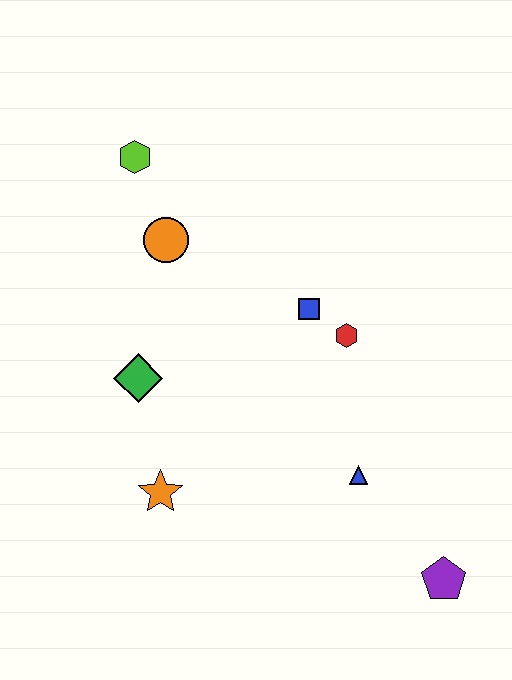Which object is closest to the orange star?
The green diamond is closest to the orange star.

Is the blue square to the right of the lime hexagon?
Yes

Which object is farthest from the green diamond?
The purple pentagon is farthest from the green diamond.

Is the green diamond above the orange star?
Yes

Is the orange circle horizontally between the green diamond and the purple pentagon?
Yes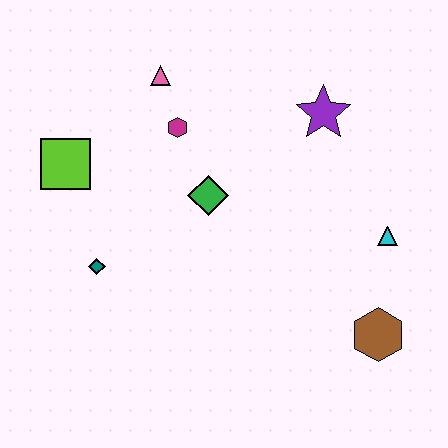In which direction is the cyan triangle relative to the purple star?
The cyan triangle is below the purple star.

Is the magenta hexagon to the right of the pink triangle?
Yes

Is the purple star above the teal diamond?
Yes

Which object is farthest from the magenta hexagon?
The brown hexagon is farthest from the magenta hexagon.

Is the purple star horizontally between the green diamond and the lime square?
No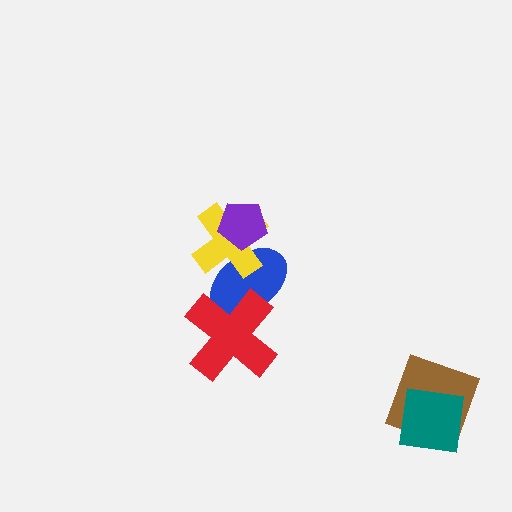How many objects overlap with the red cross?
1 object overlaps with the red cross.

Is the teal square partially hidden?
No, no other shape covers it.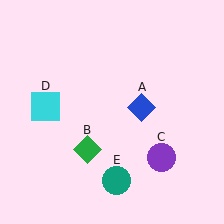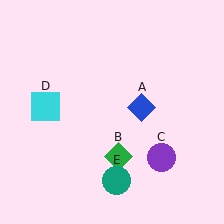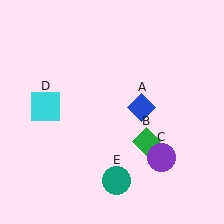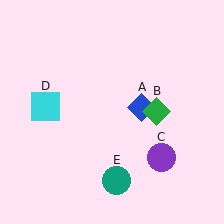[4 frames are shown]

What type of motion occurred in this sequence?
The green diamond (object B) rotated counterclockwise around the center of the scene.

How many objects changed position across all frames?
1 object changed position: green diamond (object B).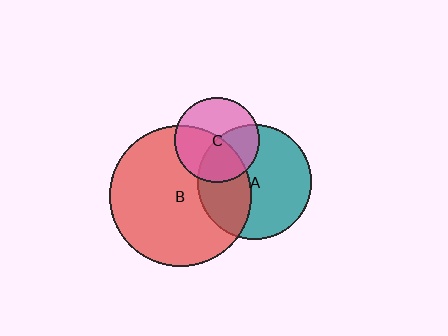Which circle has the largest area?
Circle B (red).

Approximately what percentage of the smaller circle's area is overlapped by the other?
Approximately 45%.